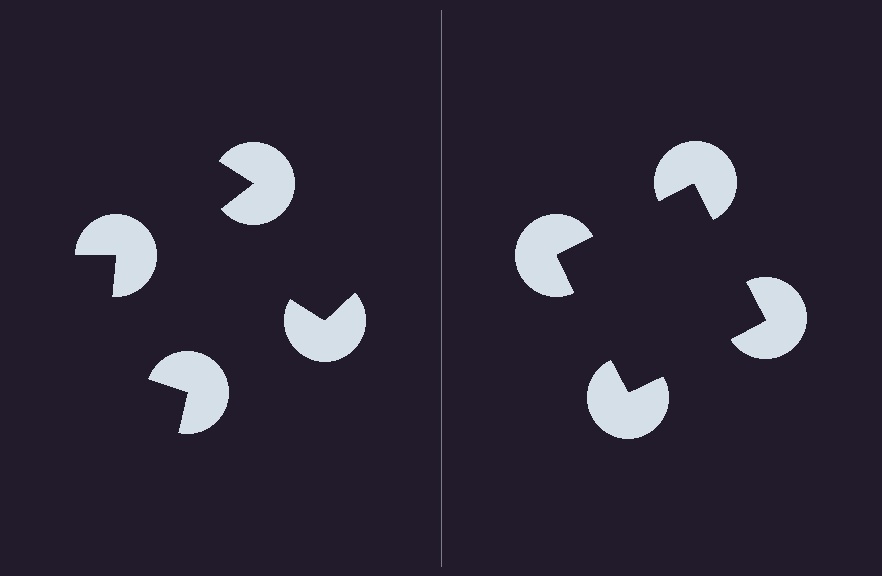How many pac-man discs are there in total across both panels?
8 — 4 on each side.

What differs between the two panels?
The pac-man discs are positioned identically on both sides; only the wedge orientations differ. On the right they align to a square; on the left they are misaligned.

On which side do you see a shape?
An illusory square appears on the right side. On the left side the wedge cuts are rotated, so no coherent shape forms.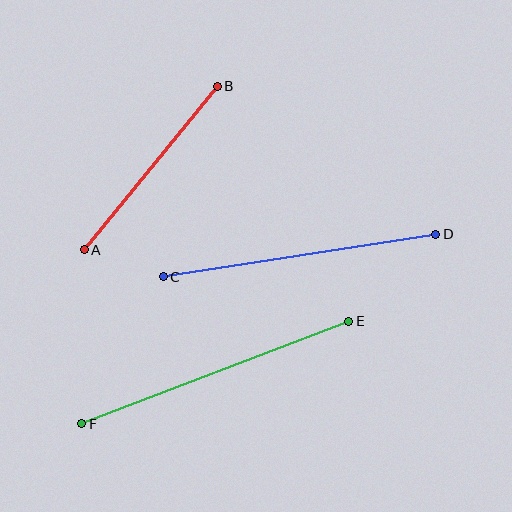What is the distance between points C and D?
The distance is approximately 276 pixels.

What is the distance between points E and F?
The distance is approximately 286 pixels.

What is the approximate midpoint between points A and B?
The midpoint is at approximately (151, 168) pixels.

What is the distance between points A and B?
The distance is approximately 211 pixels.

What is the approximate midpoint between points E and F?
The midpoint is at approximately (215, 372) pixels.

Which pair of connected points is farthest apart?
Points E and F are farthest apart.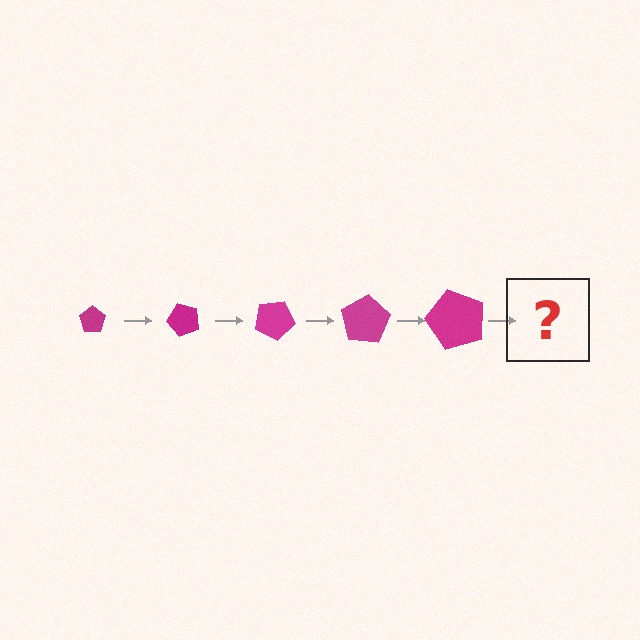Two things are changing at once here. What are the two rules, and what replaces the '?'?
The two rules are that the pentagon grows larger each step and it rotates 50 degrees each step. The '?' should be a pentagon, larger than the previous one and rotated 250 degrees from the start.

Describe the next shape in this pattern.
It should be a pentagon, larger than the previous one and rotated 250 degrees from the start.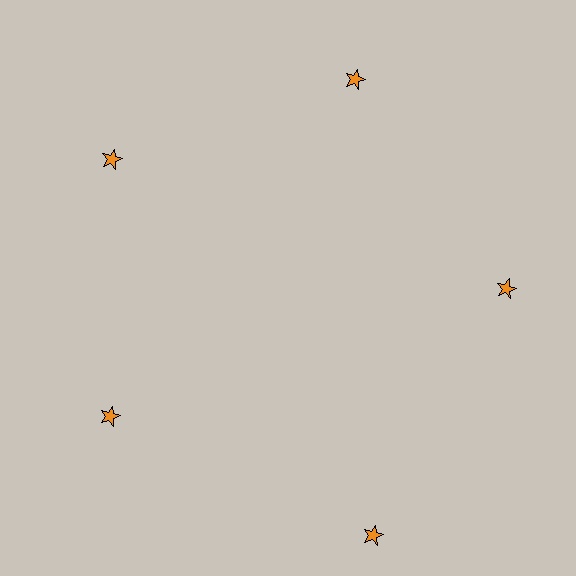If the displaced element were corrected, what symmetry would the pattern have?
It would have 5-fold rotational symmetry — the pattern would map onto itself every 72 degrees.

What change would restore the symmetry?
The symmetry would be restored by moving it inward, back onto the ring so that all 5 stars sit at equal angles and equal distance from the center.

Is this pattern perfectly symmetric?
No. The 5 orange stars are arranged in a ring, but one element near the 5 o'clock position is pushed outward from the center, breaking the 5-fold rotational symmetry.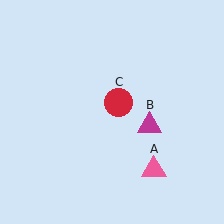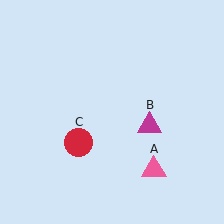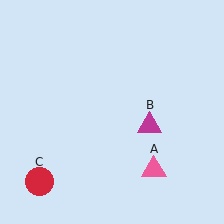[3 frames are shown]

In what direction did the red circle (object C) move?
The red circle (object C) moved down and to the left.